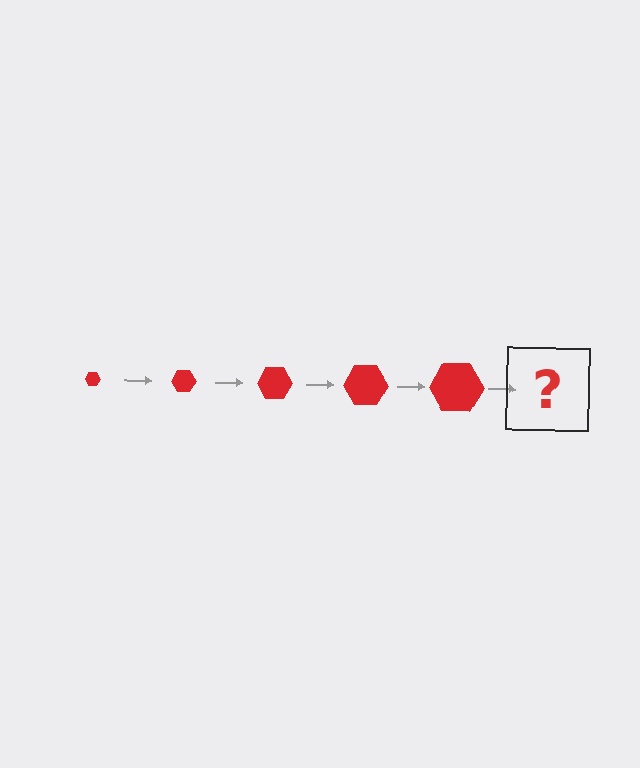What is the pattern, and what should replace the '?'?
The pattern is that the hexagon gets progressively larger each step. The '?' should be a red hexagon, larger than the previous one.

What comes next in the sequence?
The next element should be a red hexagon, larger than the previous one.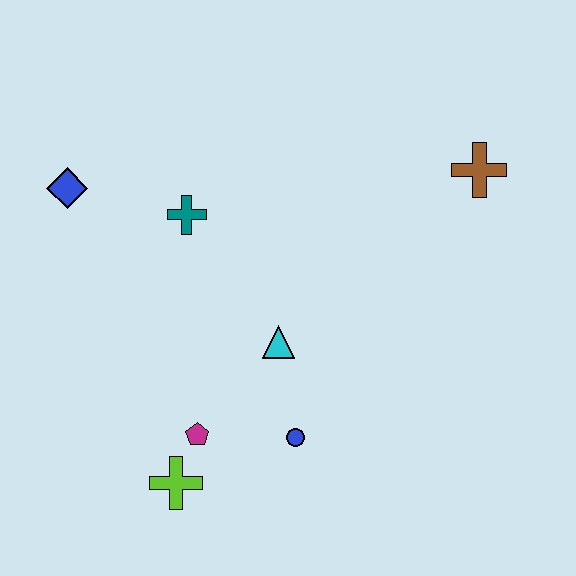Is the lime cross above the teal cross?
No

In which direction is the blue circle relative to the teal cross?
The blue circle is below the teal cross.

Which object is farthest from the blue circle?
The blue diamond is farthest from the blue circle.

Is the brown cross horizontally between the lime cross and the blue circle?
No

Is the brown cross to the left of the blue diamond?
No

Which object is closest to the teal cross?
The blue diamond is closest to the teal cross.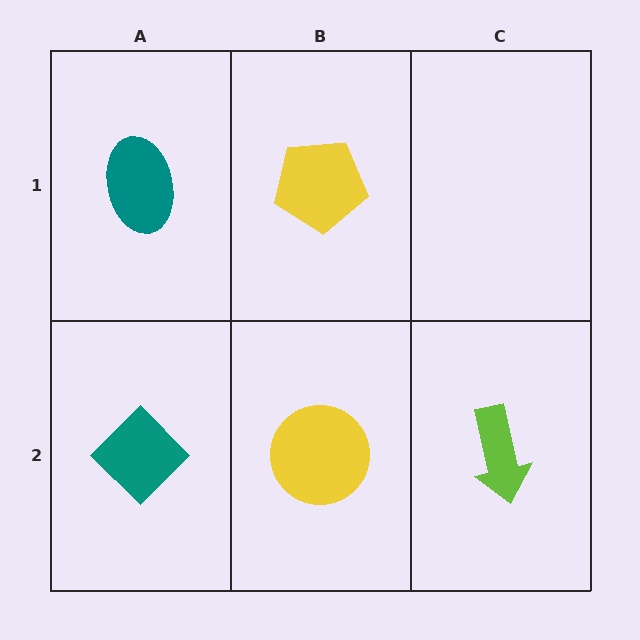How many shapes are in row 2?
3 shapes.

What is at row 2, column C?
A lime arrow.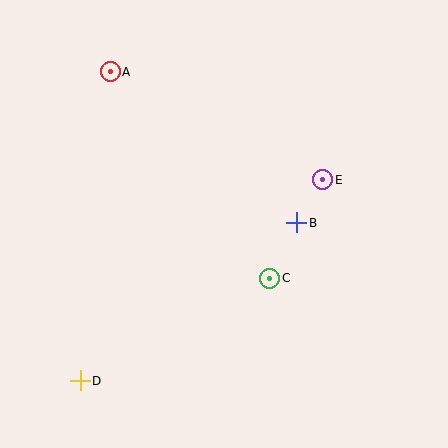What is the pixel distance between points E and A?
The distance between E and A is 238 pixels.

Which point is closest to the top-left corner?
Point A is closest to the top-left corner.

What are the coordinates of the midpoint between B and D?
The midpoint between B and D is at (188, 302).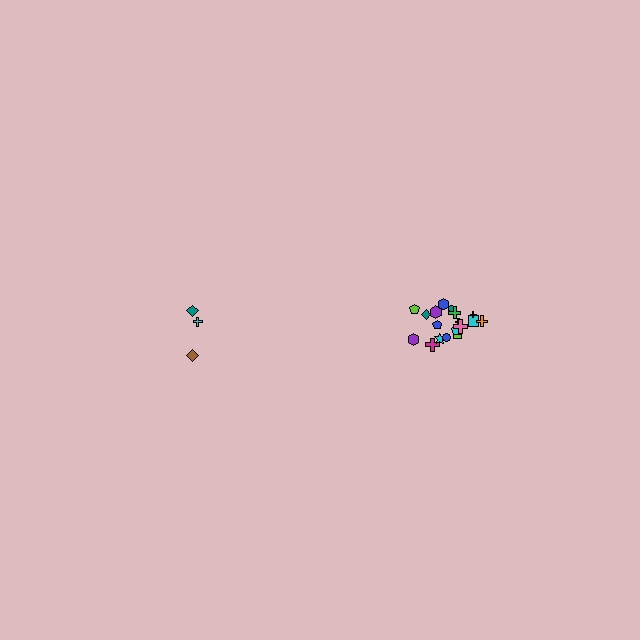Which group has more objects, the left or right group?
The right group.